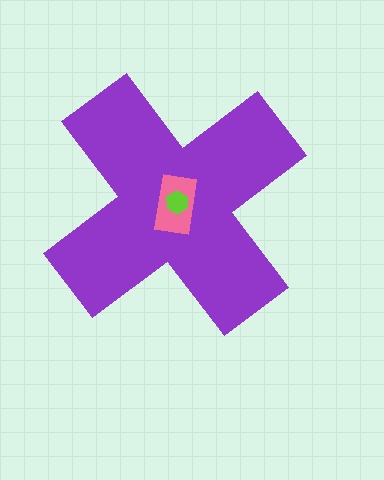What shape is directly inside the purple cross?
The pink rectangle.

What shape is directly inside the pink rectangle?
The lime hexagon.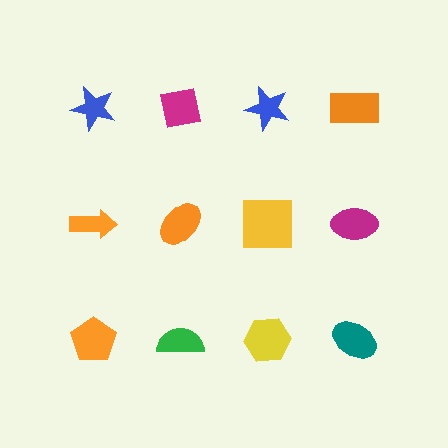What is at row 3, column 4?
A teal ellipse.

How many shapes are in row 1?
4 shapes.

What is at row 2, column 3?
A yellow square.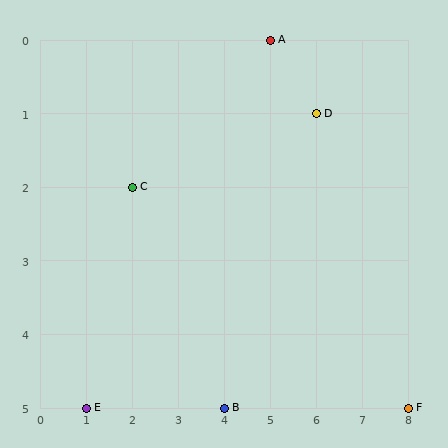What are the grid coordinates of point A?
Point A is at grid coordinates (5, 0).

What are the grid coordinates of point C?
Point C is at grid coordinates (2, 2).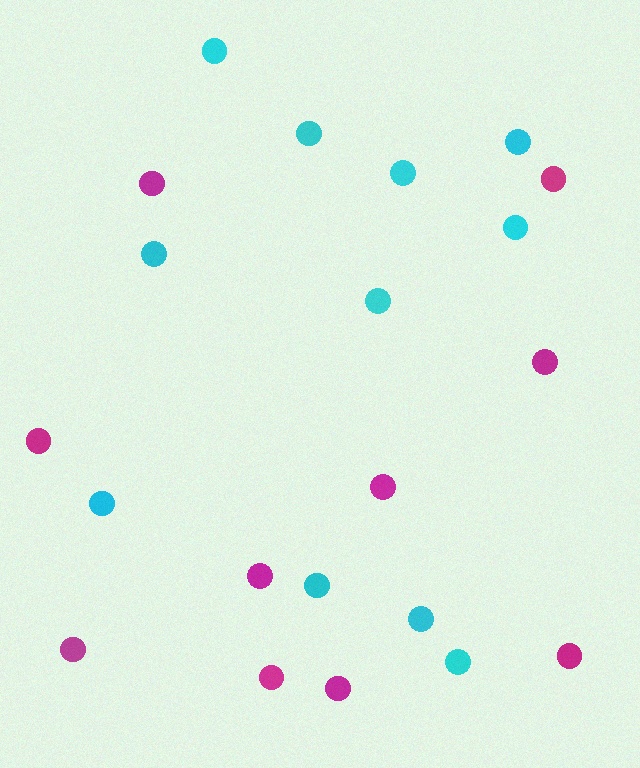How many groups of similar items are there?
There are 2 groups: one group of magenta circles (10) and one group of cyan circles (11).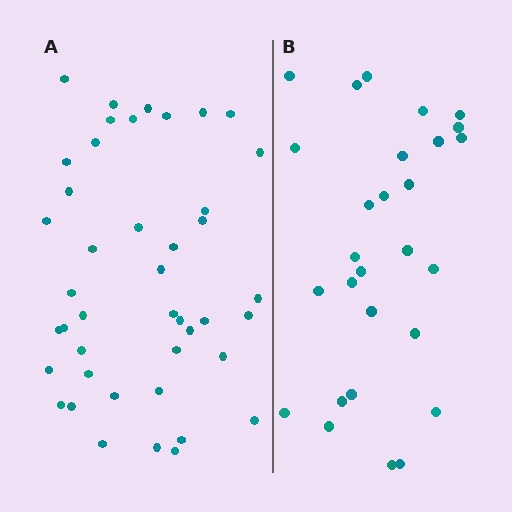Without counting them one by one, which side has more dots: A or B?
Region A (the left region) has more dots.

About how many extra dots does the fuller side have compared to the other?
Region A has approximately 15 more dots than region B.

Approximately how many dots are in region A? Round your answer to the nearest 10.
About 40 dots. (The exact count is 43, which rounds to 40.)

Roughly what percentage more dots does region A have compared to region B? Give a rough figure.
About 55% more.